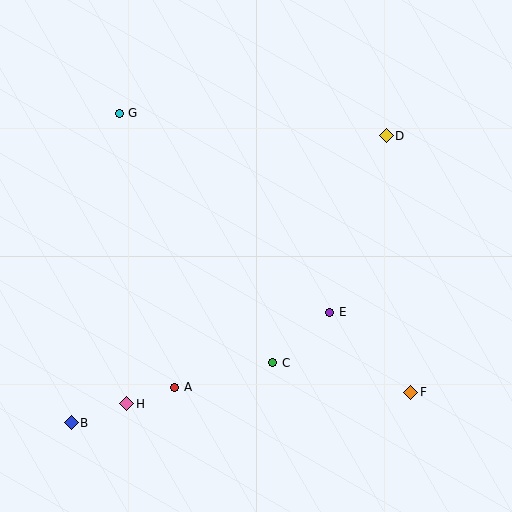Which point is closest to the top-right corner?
Point D is closest to the top-right corner.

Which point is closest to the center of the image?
Point E at (330, 312) is closest to the center.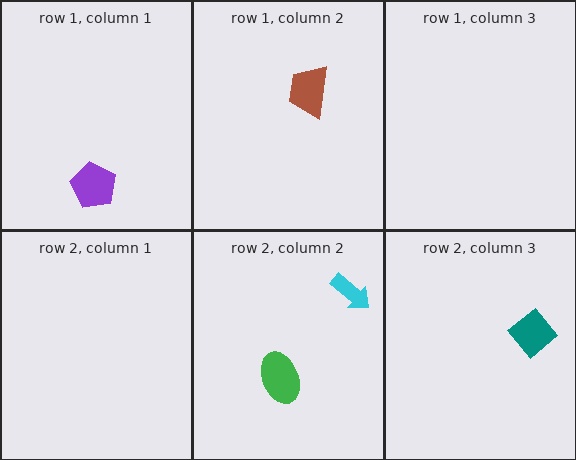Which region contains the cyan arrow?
The row 2, column 2 region.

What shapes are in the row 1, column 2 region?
The brown trapezoid.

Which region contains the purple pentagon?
The row 1, column 1 region.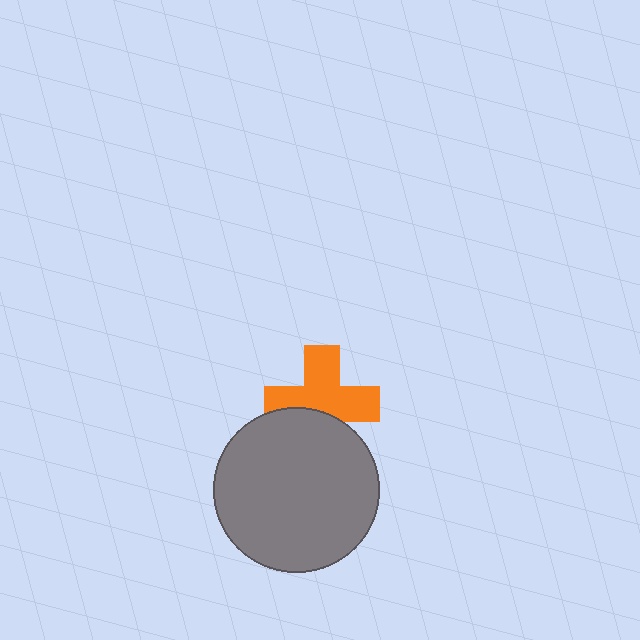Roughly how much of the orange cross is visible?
Most of it is visible (roughly 67%).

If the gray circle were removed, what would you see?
You would see the complete orange cross.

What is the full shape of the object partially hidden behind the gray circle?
The partially hidden object is an orange cross.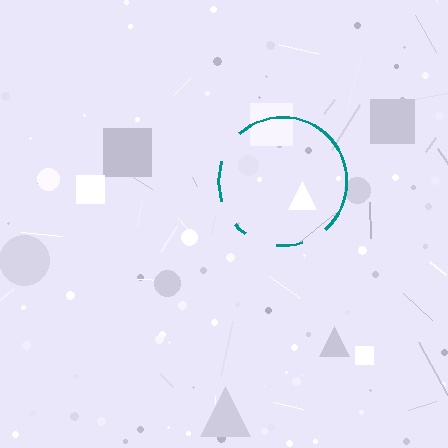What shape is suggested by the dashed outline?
The dashed outline suggests a circle.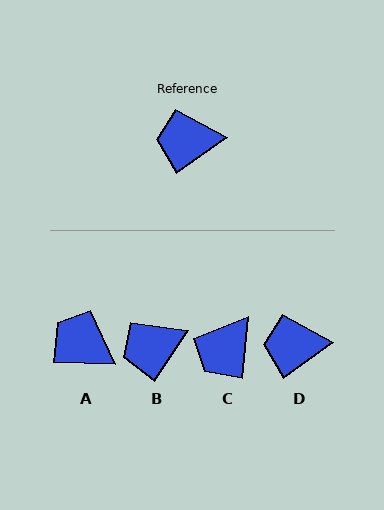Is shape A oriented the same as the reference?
No, it is off by about 37 degrees.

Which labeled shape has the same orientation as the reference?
D.